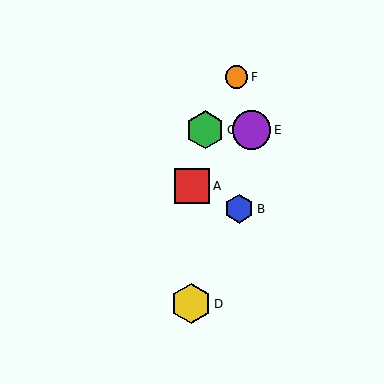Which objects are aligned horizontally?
Objects C, E are aligned horizontally.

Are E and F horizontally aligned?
No, E is at y≈130 and F is at y≈77.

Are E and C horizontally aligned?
Yes, both are at y≈130.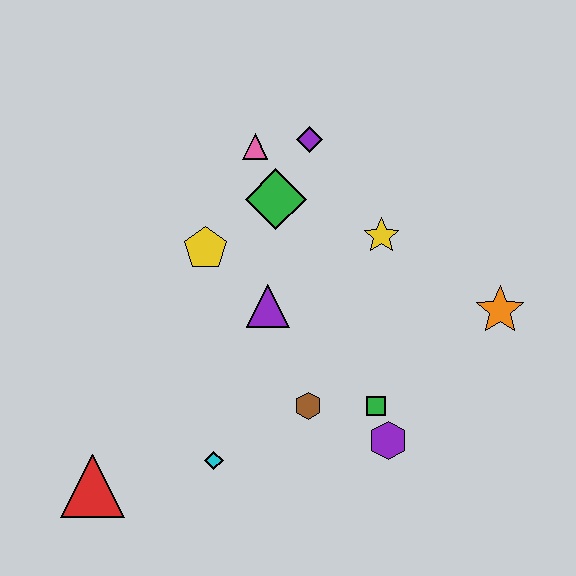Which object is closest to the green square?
The purple hexagon is closest to the green square.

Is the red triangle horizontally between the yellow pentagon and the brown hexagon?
No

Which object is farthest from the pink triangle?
The red triangle is farthest from the pink triangle.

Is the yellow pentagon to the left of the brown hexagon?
Yes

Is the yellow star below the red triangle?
No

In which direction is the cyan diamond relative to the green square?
The cyan diamond is to the left of the green square.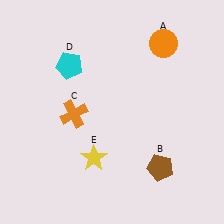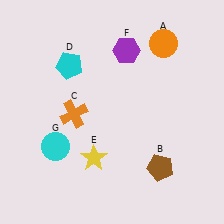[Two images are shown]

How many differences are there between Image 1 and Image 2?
There are 2 differences between the two images.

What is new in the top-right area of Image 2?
A purple hexagon (F) was added in the top-right area of Image 2.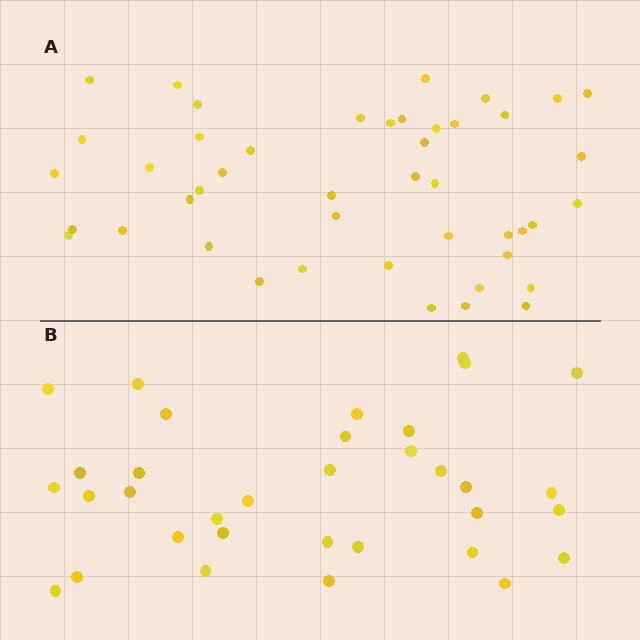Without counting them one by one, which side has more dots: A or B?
Region A (the top region) has more dots.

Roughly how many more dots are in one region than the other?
Region A has roughly 12 or so more dots than region B.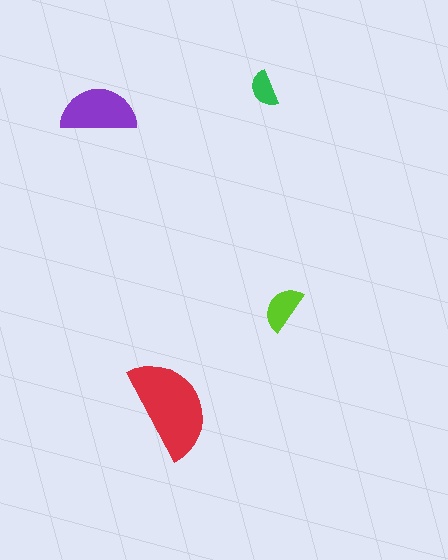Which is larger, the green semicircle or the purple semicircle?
The purple one.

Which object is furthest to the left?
The purple semicircle is leftmost.